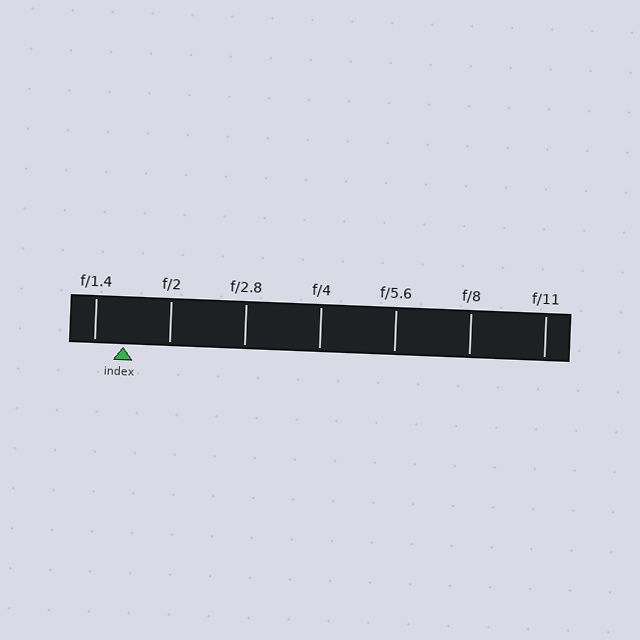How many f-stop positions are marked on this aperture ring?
There are 7 f-stop positions marked.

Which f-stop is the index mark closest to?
The index mark is closest to f/1.4.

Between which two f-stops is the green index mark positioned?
The index mark is between f/1.4 and f/2.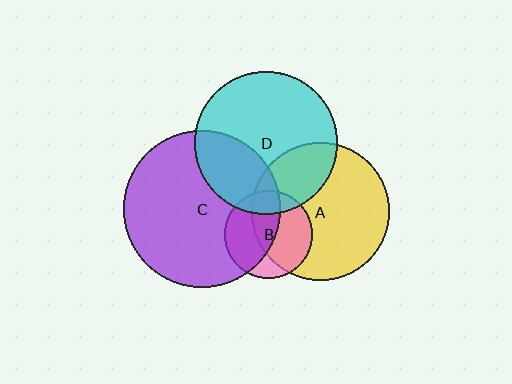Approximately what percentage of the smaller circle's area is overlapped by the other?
Approximately 60%.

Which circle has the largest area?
Circle C (purple).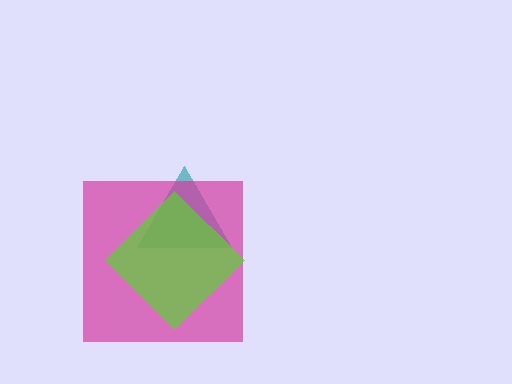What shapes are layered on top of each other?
The layered shapes are: a teal triangle, a magenta square, a lime diamond.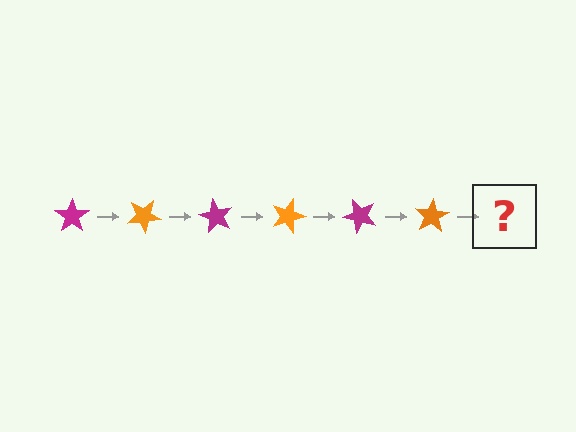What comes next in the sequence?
The next element should be a magenta star, rotated 180 degrees from the start.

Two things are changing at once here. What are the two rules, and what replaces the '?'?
The two rules are that it rotates 30 degrees each step and the color cycles through magenta and orange. The '?' should be a magenta star, rotated 180 degrees from the start.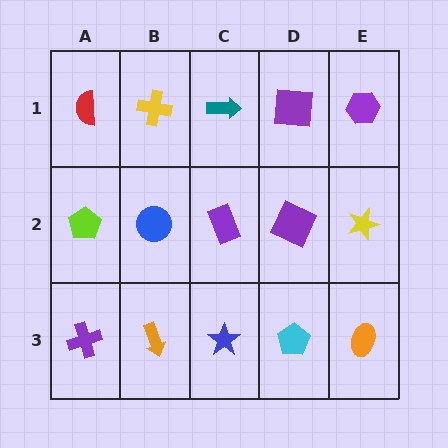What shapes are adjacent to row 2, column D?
A purple square (row 1, column D), a cyan pentagon (row 3, column D), a purple rectangle (row 2, column C), a yellow star (row 2, column E).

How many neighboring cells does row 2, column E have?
3.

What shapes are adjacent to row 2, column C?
A teal arrow (row 1, column C), a blue star (row 3, column C), a blue circle (row 2, column B), a purple square (row 2, column D).